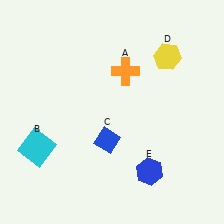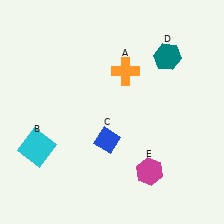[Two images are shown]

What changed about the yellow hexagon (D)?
In Image 1, D is yellow. In Image 2, it changed to teal.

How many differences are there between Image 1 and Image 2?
There are 2 differences between the two images.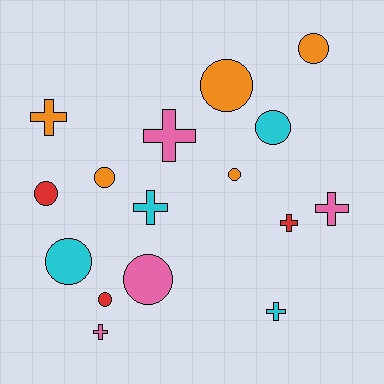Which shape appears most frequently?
Circle, with 9 objects.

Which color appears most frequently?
Orange, with 5 objects.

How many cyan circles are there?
There are 2 cyan circles.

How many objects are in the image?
There are 16 objects.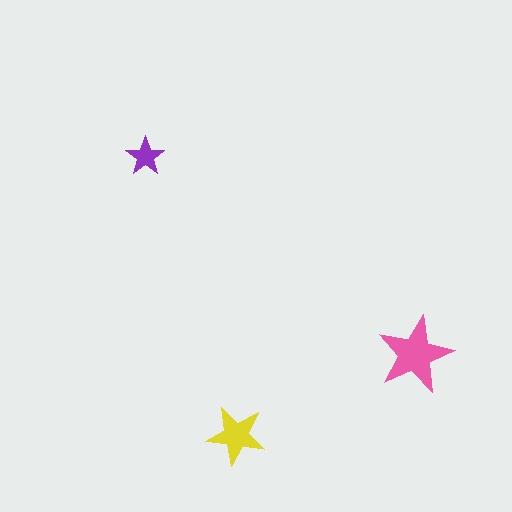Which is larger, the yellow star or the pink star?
The pink one.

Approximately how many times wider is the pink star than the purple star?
About 2 times wider.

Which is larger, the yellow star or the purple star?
The yellow one.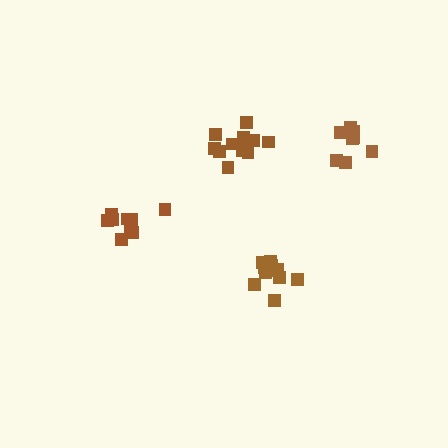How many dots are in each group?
Group 1: 12 dots, Group 2: 12 dots, Group 3: 10 dots, Group 4: 9 dots (43 total).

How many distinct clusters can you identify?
There are 4 distinct clusters.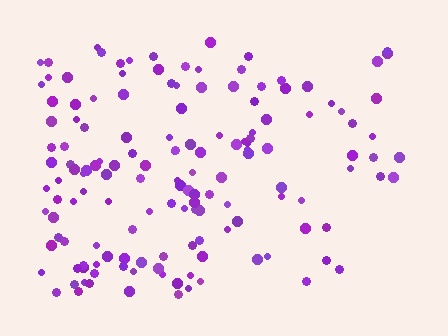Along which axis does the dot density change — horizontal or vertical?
Horizontal.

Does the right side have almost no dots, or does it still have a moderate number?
Still a moderate number, just noticeably fewer than the left.